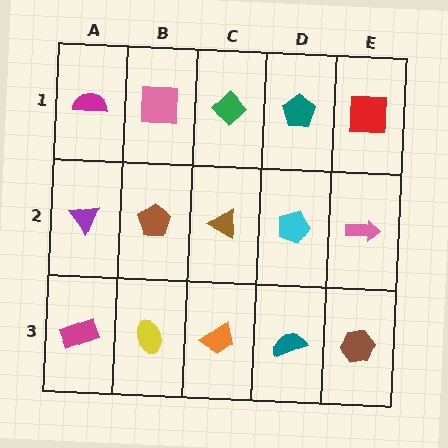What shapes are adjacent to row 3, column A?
A purple triangle (row 2, column A), a yellow ellipse (row 3, column B).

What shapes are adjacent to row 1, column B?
A brown pentagon (row 2, column B), a magenta semicircle (row 1, column A), a green diamond (row 1, column C).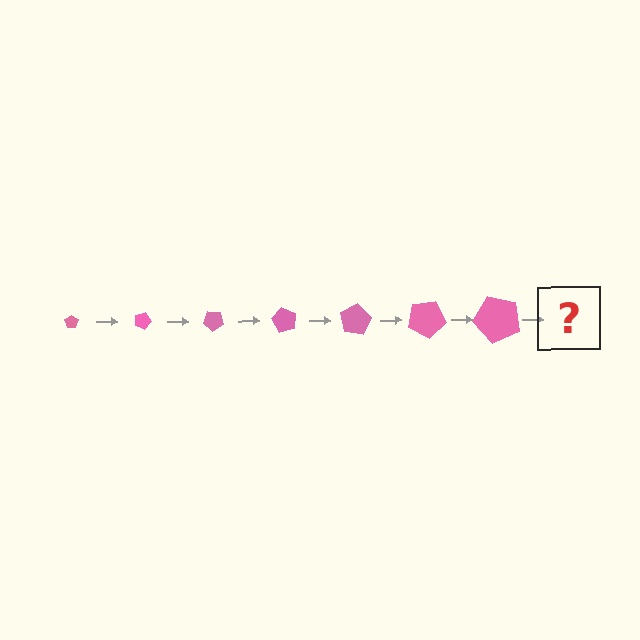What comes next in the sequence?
The next element should be a pentagon, larger than the previous one and rotated 140 degrees from the start.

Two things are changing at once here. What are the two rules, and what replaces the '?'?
The two rules are that the pentagon grows larger each step and it rotates 20 degrees each step. The '?' should be a pentagon, larger than the previous one and rotated 140 degrees from the start.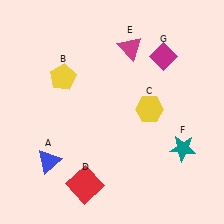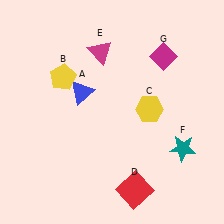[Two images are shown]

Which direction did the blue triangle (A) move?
The blue triangle (A) moved up.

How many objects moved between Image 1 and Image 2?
3 objects moved between the two images.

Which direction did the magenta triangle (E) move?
The magenta triangle (E) moved left.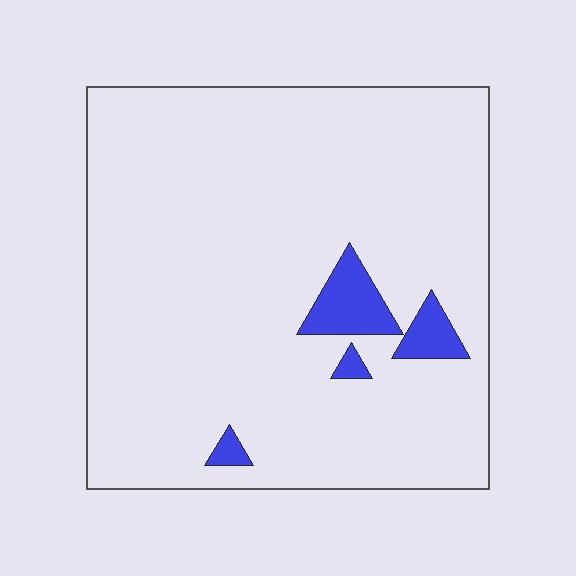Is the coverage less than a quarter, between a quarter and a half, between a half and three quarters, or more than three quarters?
Less than a quarter.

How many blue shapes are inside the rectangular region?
4.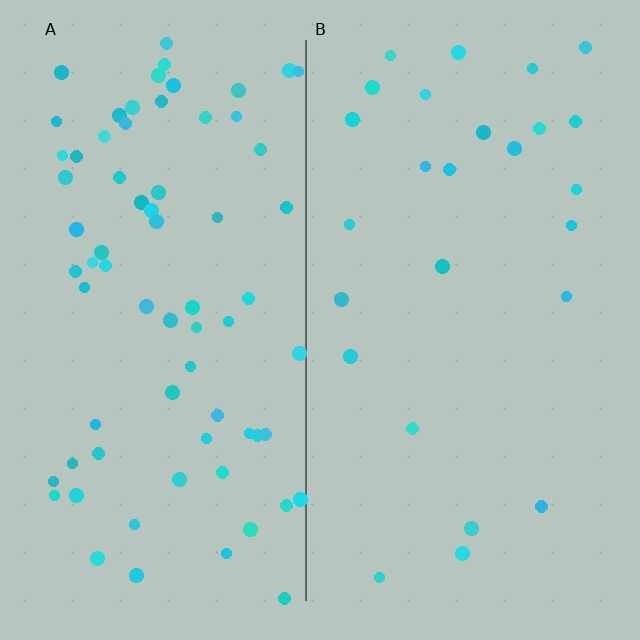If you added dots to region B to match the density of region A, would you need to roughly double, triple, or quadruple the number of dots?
Approximately triple.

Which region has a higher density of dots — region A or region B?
A (the left).